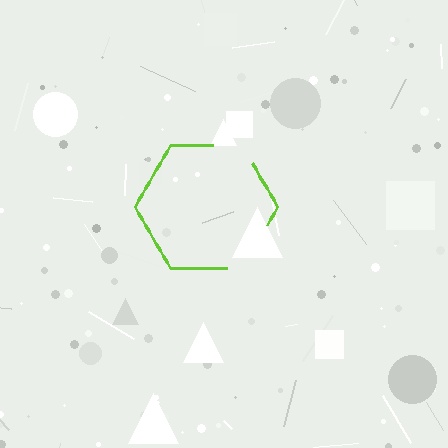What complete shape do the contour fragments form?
The contour fragments form a hexagon.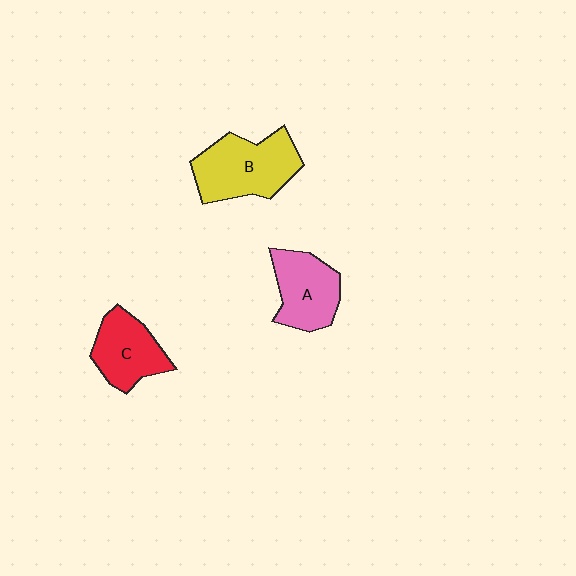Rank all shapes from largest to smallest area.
From largest to smallest: B (yellow), A (pink), C (red).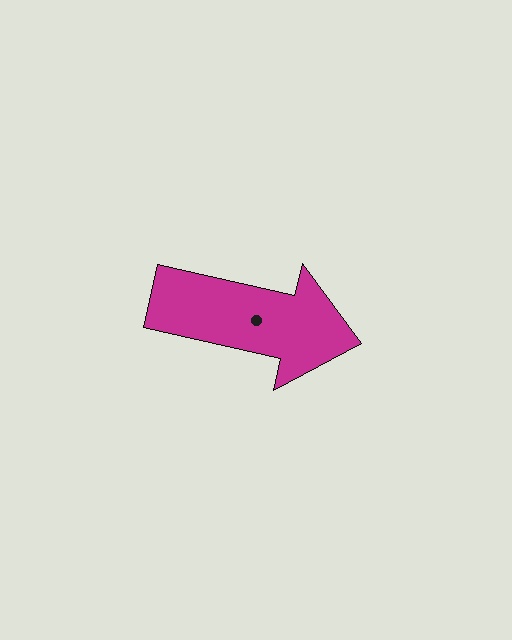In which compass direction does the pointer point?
East.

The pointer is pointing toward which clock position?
Roughly 3 o'clock.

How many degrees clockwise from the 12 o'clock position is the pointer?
Approximately 103 degrees.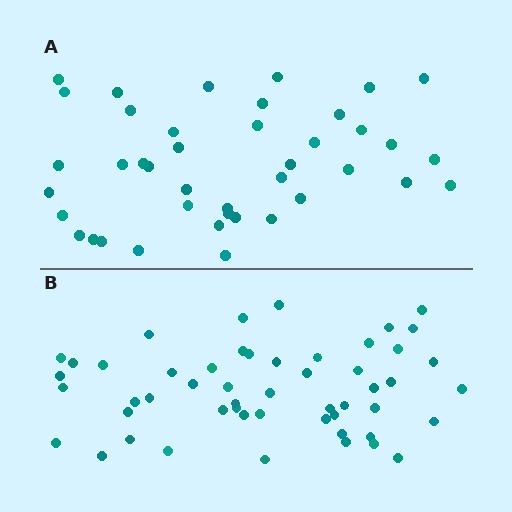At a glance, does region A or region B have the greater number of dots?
Region B (the bottom region) has more dots.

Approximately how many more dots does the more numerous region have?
Region B has roughly 12 or so more dots than region A.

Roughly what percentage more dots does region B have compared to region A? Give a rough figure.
About 25% more.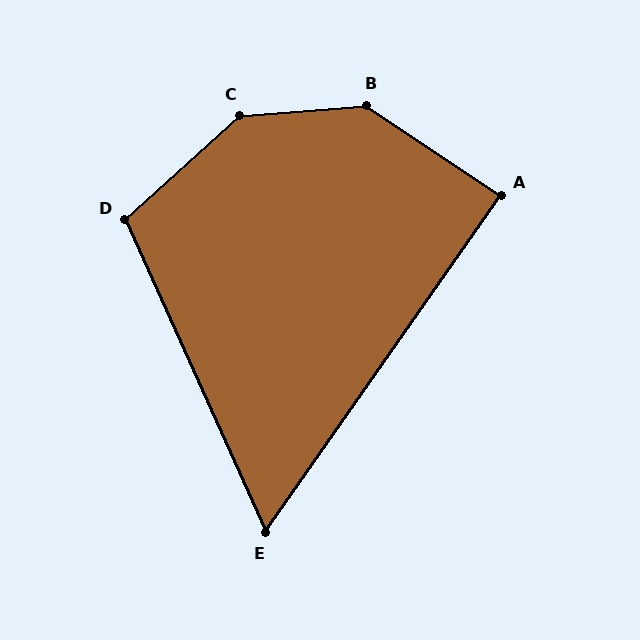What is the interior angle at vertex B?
Approximately 141 degrees (obtuse).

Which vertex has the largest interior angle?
C, at approximately 143 degrees.